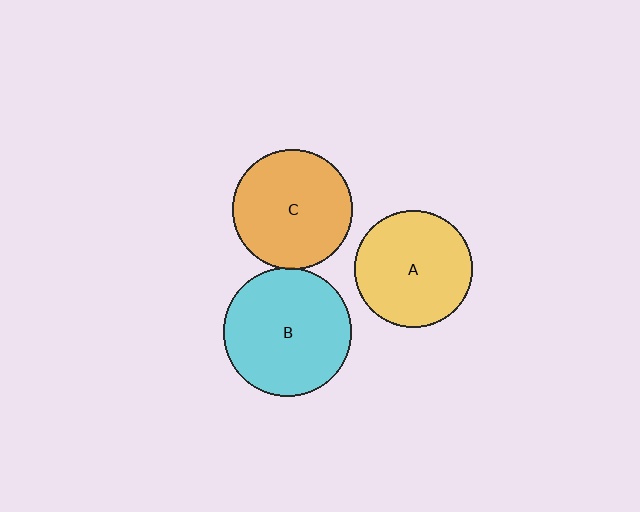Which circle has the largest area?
Circle B (cyan).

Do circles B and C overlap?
Yes.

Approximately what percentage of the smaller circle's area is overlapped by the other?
Approximately 5%.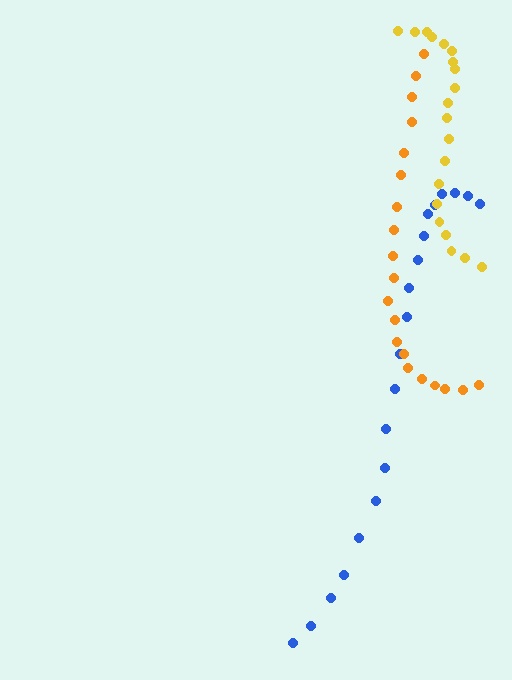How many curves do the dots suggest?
There are 3 distinct paths.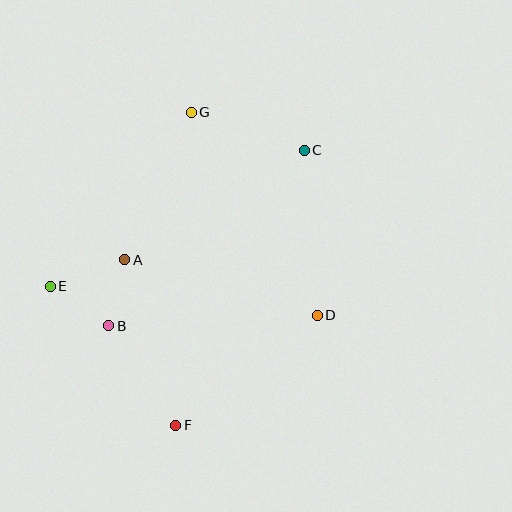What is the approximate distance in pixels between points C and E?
The distance between C and E is approximately 288 pixels.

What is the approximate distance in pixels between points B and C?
The distance between B and C is approximately 262 pixels.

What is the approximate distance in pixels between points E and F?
The distance between E and F is approximately 187 pixels.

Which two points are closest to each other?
Points A and B are closest to each other.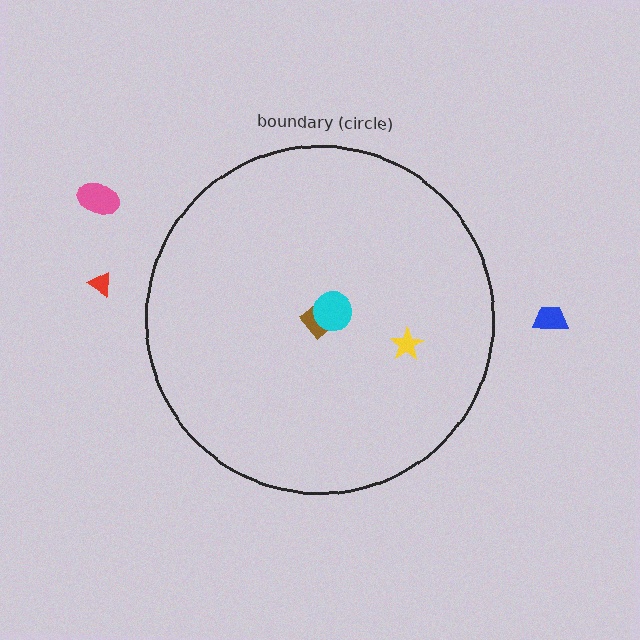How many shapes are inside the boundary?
3 inside, 3 outside.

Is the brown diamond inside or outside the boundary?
Inside.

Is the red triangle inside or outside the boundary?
Outside.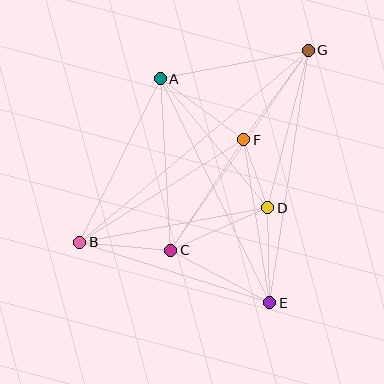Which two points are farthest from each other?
Points B and G are farthest from each other.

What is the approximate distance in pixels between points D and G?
The distance between D and G is approximately 163 pixels.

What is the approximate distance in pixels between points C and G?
The distance between C and G is approximately 243 pixels.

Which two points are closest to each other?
Points D and F are closest to each other.